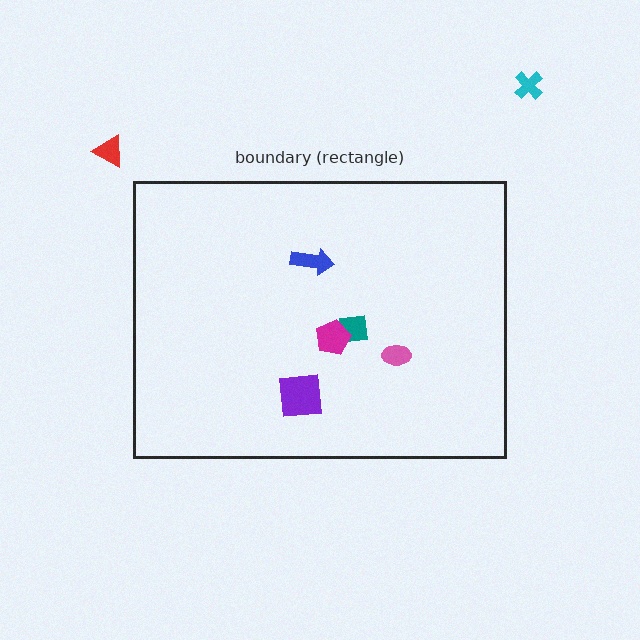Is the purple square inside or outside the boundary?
Inside.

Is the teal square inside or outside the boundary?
Inside.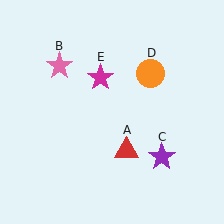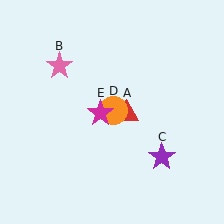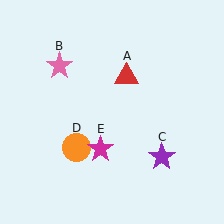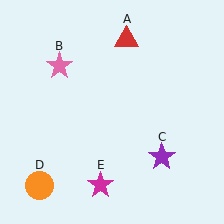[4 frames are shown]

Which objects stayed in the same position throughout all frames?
Pink star (object B) and purple star (object C) remained stationary.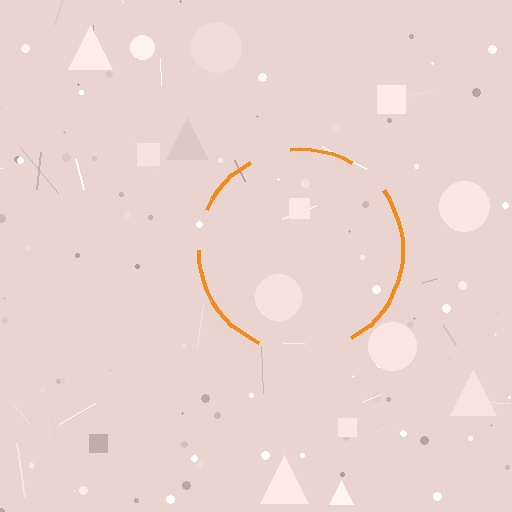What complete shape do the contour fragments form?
The contour fragments form a circle.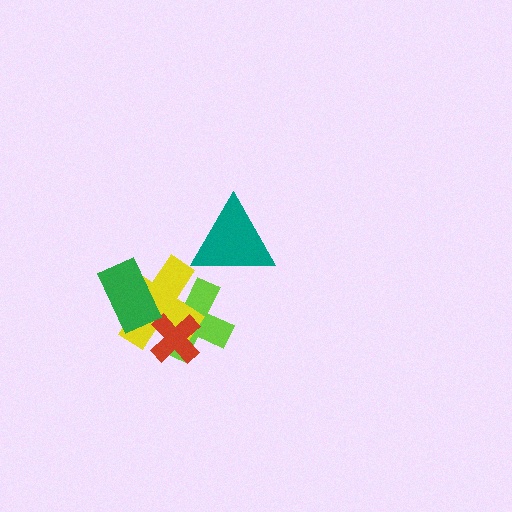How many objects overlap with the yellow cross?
3 objects overlap with the yellow cross.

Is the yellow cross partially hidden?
Yes, it is partially covered by another shape.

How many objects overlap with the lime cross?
2 objects overlap with the lime cross.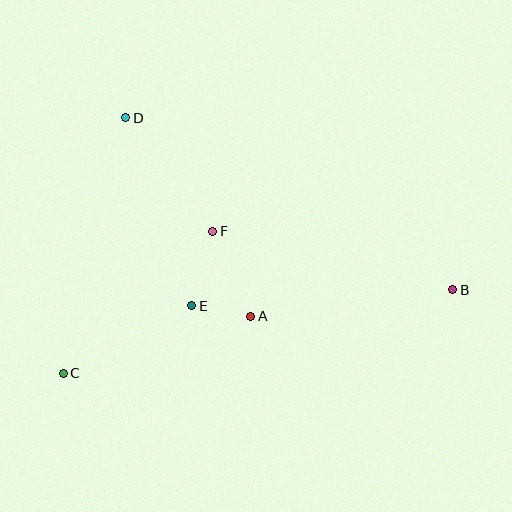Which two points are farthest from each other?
Points B and C are farthest from each other.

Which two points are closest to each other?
Points A and E are closest to each other.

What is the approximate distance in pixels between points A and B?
The distance between A and B is approximately 204 pixels.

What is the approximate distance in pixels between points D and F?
The distance between D and F is approximately 143 pixels.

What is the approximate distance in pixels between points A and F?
The distance between A and F is approximately 93 pixels.